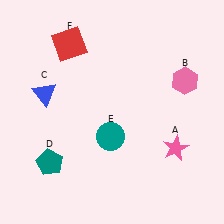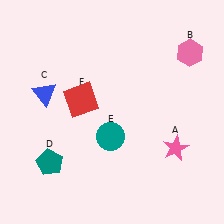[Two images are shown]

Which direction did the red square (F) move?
The red square (F) moved down.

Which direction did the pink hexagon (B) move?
The pink hexagon (B) moved up.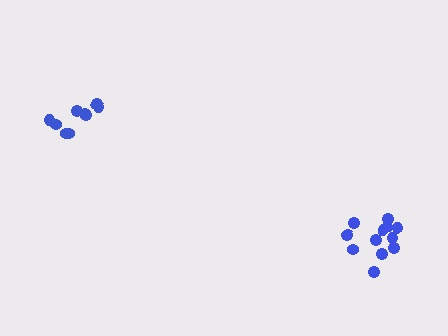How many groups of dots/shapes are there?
There are 2 groups.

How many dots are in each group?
Group 1: 9 dots, Group 2: 12 dots (21 total).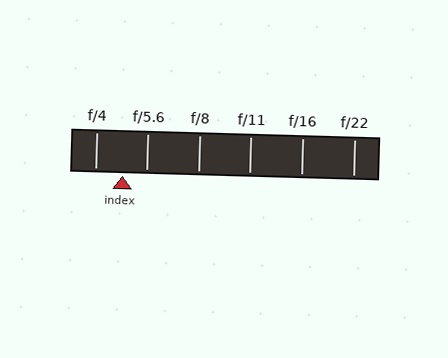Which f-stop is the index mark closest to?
The index mark is closest to f/5.6.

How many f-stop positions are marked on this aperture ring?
There are 6 f-stop positions marked.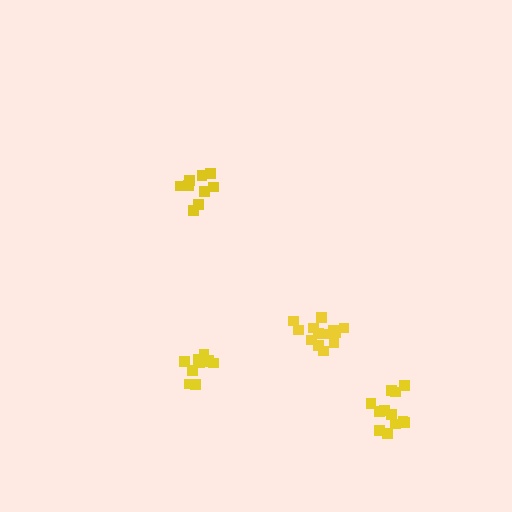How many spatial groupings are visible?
There are 4 spatial groupings.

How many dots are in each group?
Group 1: 10 dots, Group 2: 9 dots, Group 3: 14 dots, Group 4: 12 dots (45 total).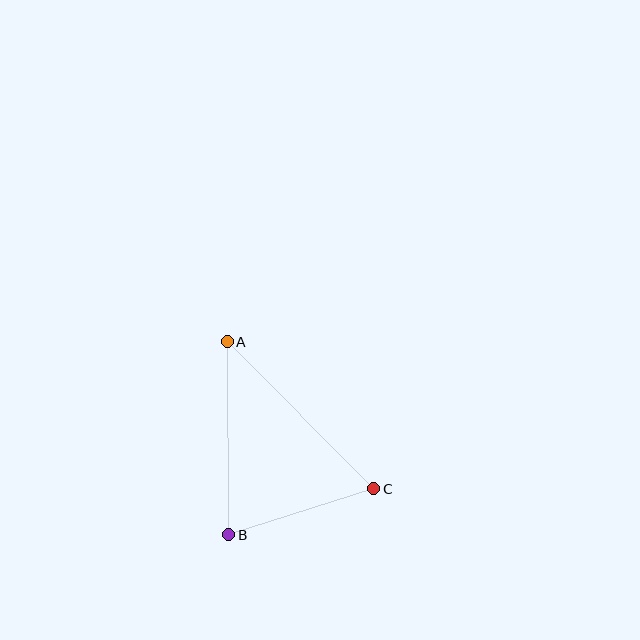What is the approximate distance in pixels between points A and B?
The distance between A and B is approximately 193 pixels.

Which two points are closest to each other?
Points B and C are closest to each other.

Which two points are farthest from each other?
Points A and C are farthest from each other.